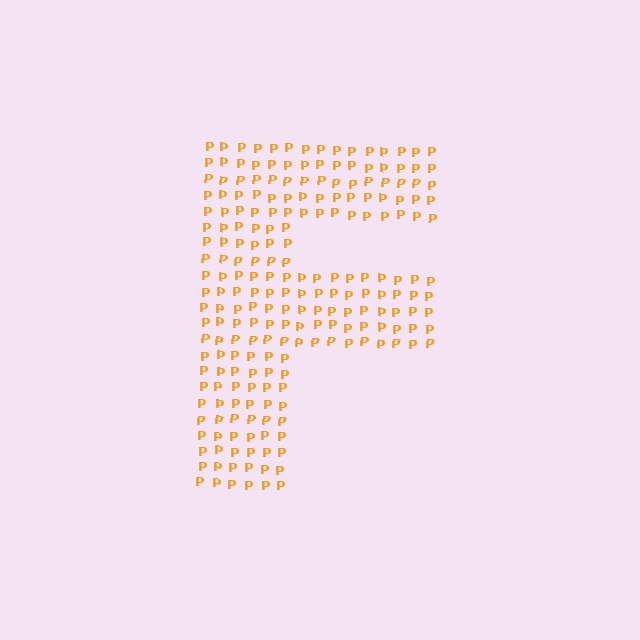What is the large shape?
The large shape is the letter F.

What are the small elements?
The small elements are letter P's.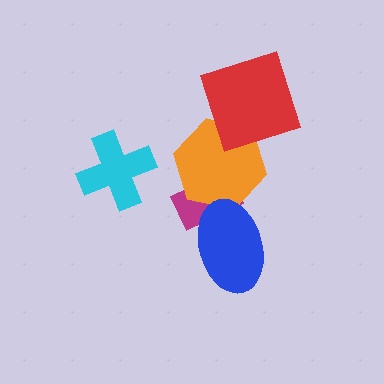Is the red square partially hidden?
No, no other shape covers it.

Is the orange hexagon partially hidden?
Yes, it is partially covered by another shape.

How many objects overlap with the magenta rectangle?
2 objects overlap with the magenta rectangle.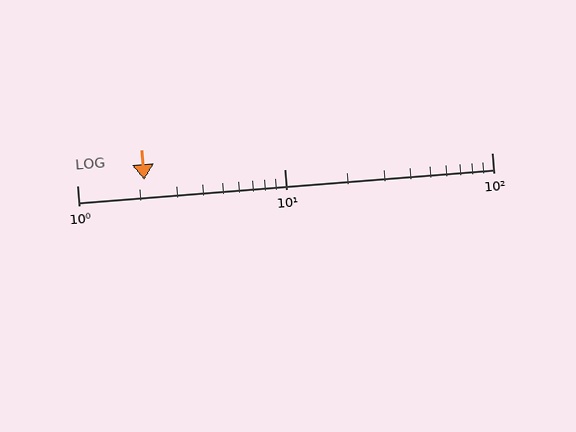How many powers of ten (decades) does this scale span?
The scale spans 2 decades, from 1 to 100.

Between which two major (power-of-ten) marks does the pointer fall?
The pointer is between 1 and 10.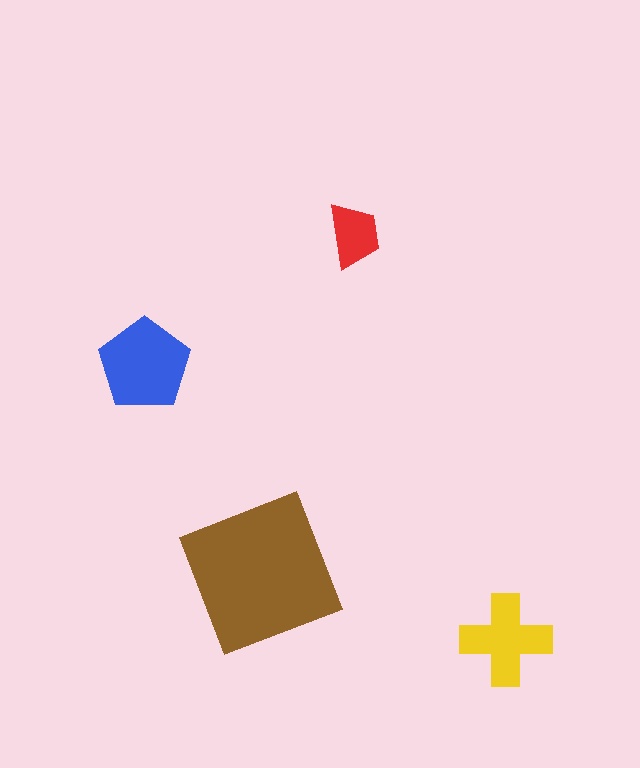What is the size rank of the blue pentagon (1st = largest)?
2nd.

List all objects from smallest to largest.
The red trapezoid, the yellow cross, the blue pentagon, the brown square.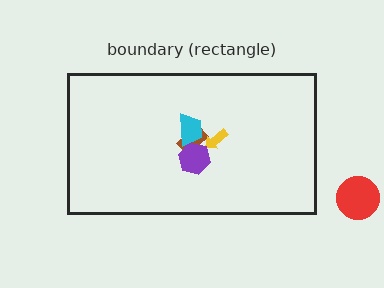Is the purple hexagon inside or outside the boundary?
Inside.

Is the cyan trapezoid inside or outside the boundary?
Inside.